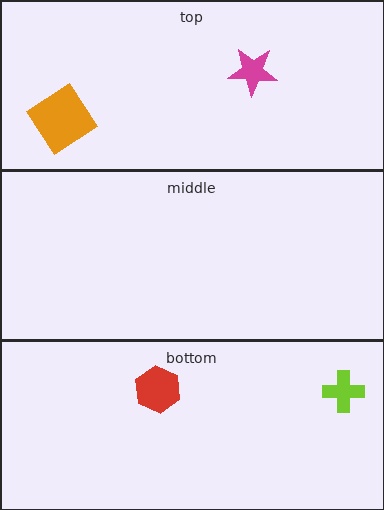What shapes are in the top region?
The orange diamond, the magenta star.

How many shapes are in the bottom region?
2.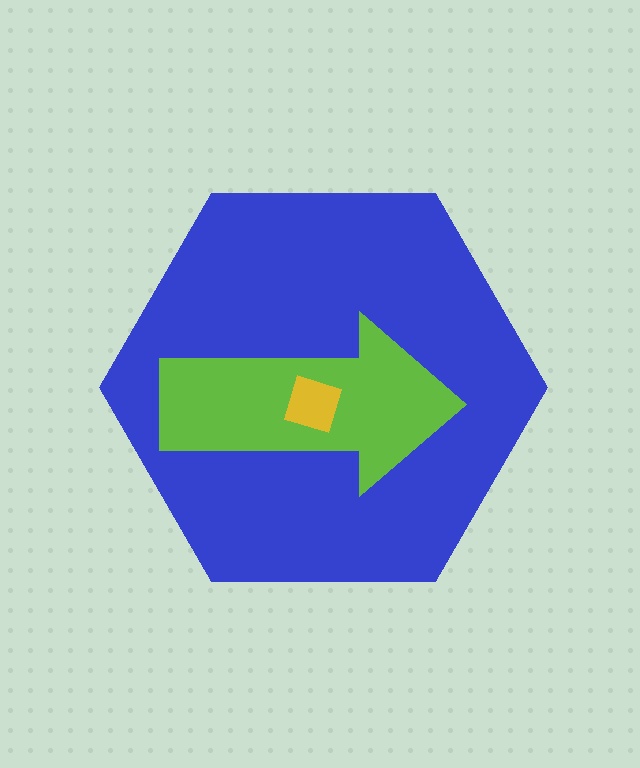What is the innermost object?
The yellow square.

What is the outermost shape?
The blue hexagon.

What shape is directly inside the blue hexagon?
The lime arrow.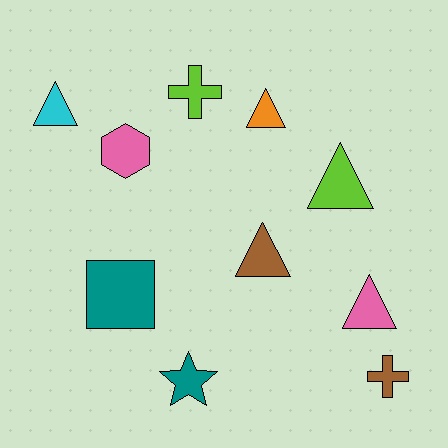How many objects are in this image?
There are 10 objects.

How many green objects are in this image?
There are no green objects.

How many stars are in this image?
There is 1 star.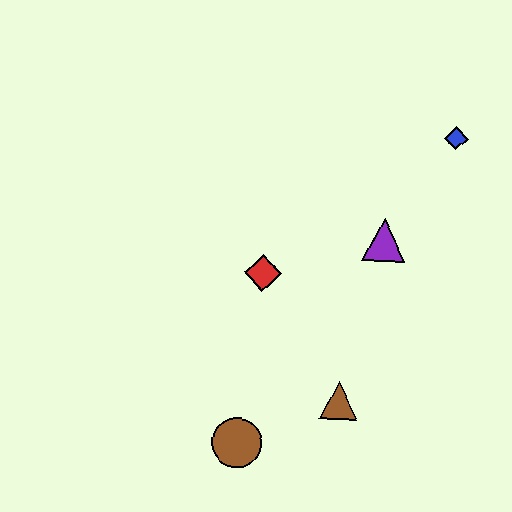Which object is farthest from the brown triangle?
The blue diamond is farthest from the brown triangle.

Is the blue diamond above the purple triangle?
Yes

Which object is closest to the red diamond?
The purple triangle is closest to the red diamond.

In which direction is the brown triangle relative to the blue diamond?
The brown triangle is below the blue diamond.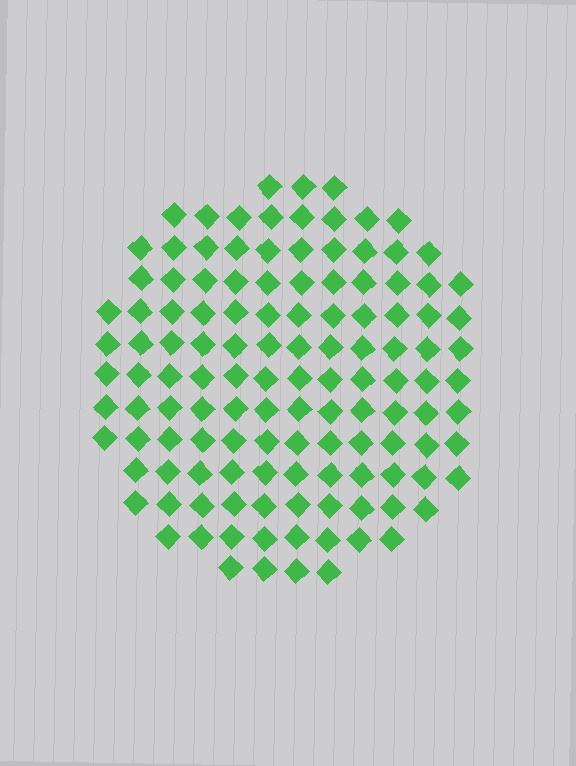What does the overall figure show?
The overall figure shows a circle.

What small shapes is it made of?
It is made of small diamonds.